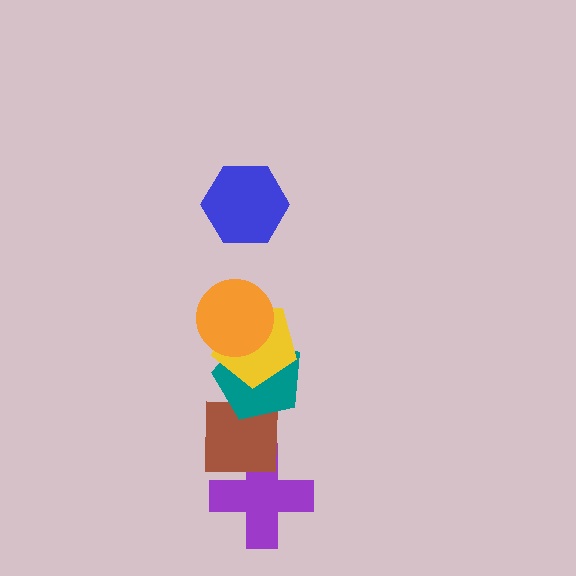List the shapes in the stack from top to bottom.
From top to bottom: the blue hexagon, the orange circle, the yellow pentagon, the teal pentagon, the brown square, the purple cross.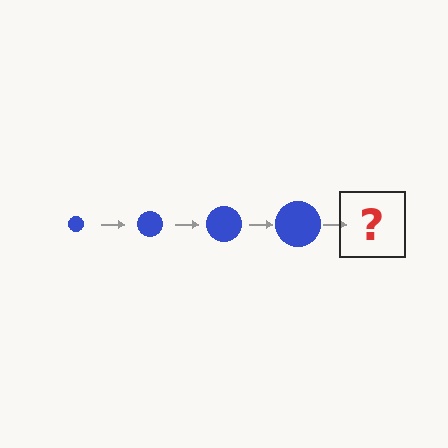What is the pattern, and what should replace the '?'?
The pattern is that the circle gets progressively larger each step. The '?' should be a blue circle, larger than the previous one.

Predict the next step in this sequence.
The next step is a blue circle, larger than the previous one.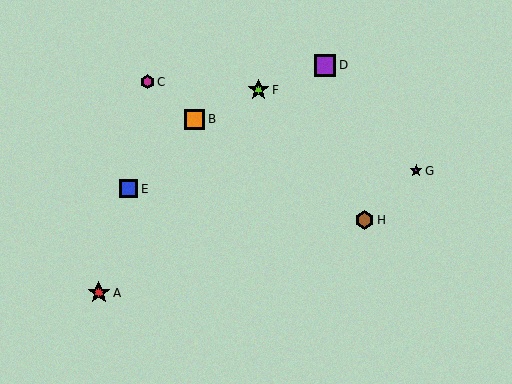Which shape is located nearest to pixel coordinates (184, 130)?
The orange square (labeled B) at (195, 119) is nearest to that location.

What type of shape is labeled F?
Shape F is a lime star.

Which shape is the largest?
The red star (labeled A) is the largest.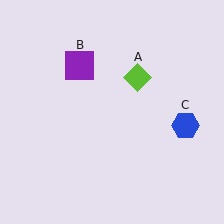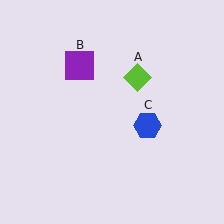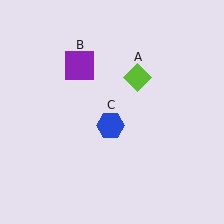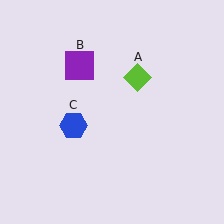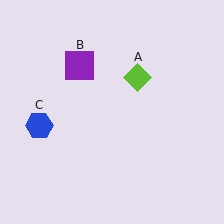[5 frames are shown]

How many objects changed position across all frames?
1 object changed position: blue hexagon (object C).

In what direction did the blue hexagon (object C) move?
The blue hexagon (object C) moved left.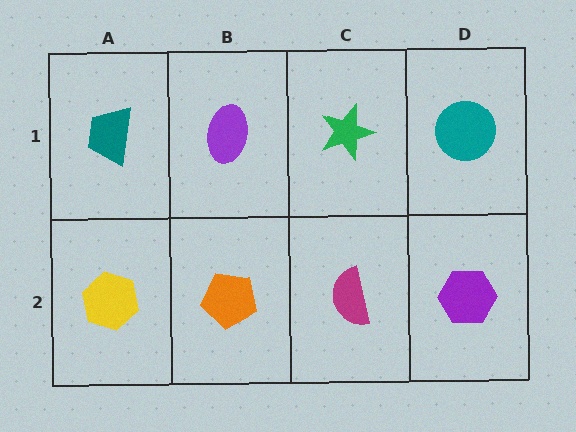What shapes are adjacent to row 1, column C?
A magenta semicircle (row 2, column C), a purple ellipse (row 1, column B), a teal circle (row 1, column D).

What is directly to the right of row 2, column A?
An orange pentagon.